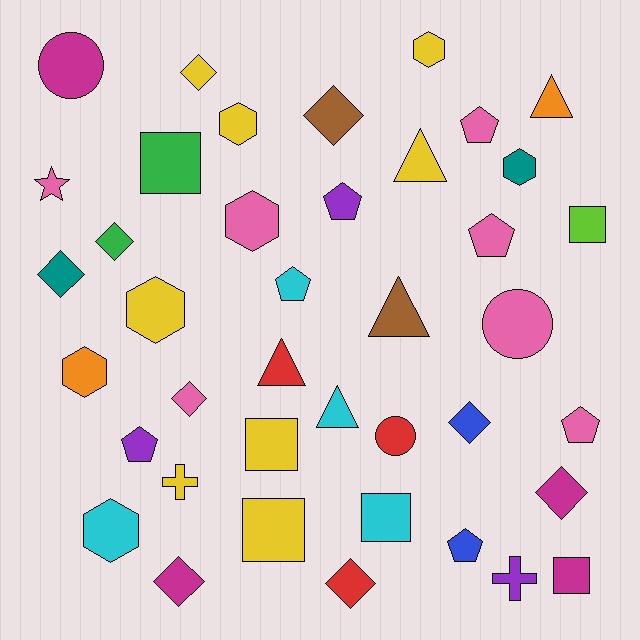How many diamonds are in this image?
There are 9 diamonds.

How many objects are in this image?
There are 40 objects.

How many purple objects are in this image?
There are 3 purple objects.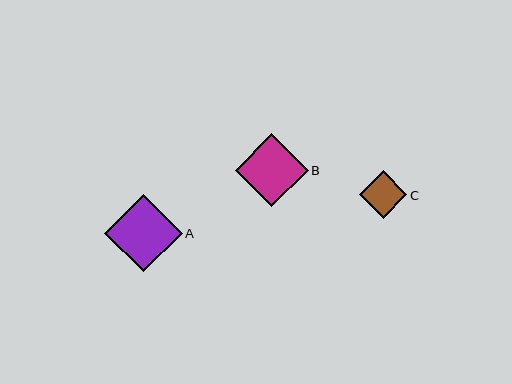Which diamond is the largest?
Diamond A is the largest with a size of approximately 78 pixels.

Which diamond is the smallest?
Diamond C is the smallest with a size of approximately 48 pixels.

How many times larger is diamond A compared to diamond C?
Diamond A is approximately 1.6 times the size of diamond C.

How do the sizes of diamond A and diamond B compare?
Diamond A and diamond B are approximately the same size.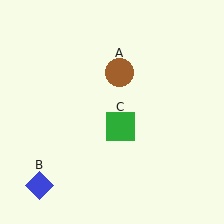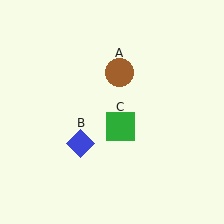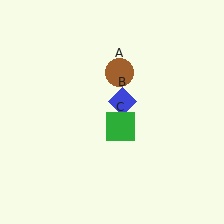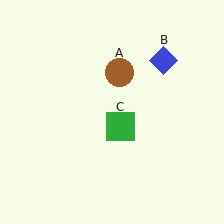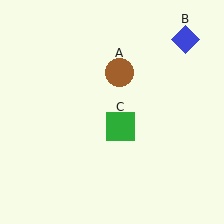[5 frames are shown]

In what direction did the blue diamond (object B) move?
The blue diamond (object B) moved up and to the right.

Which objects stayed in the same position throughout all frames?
Brown circle (object A) and green square (object C) remained stationary.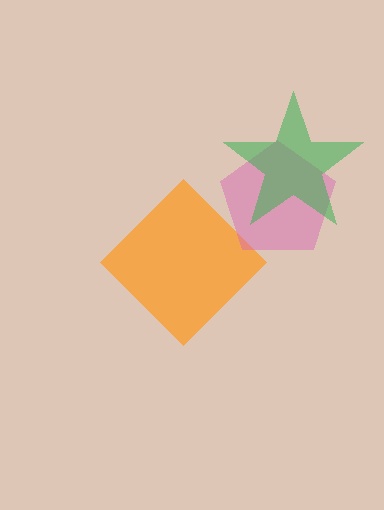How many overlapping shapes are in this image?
There are 3 overlapping shapes in the image.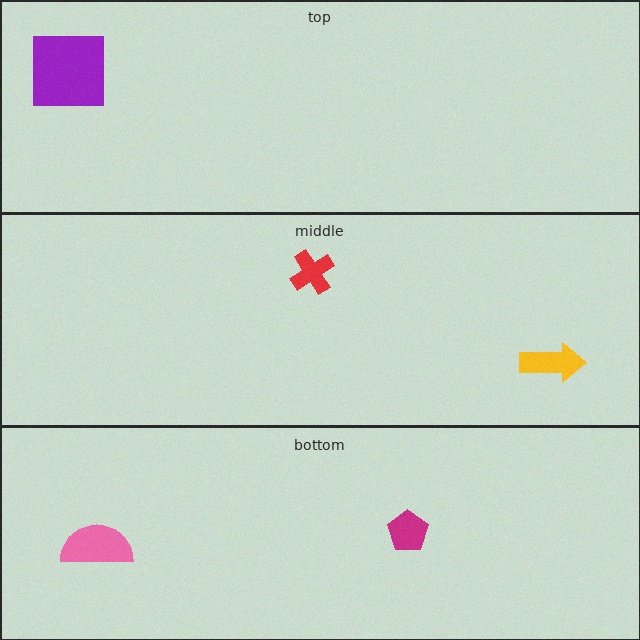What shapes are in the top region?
The purple square.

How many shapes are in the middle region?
2.